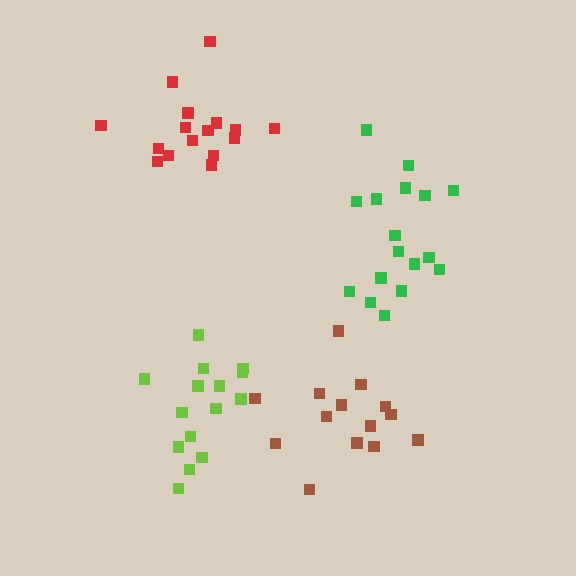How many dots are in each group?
Group 1: 17 dots, Group 2: 14 dots, Group 3: 15 dots, Group 4: 16 dots (62 total).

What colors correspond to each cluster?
The clusters are colored: green, brown, lime, red.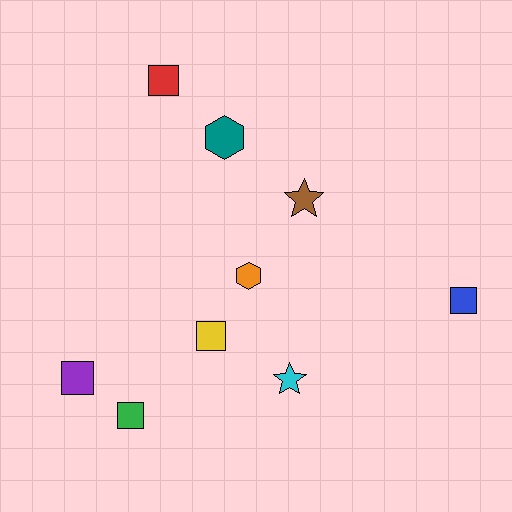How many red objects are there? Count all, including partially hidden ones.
There is 1 red object.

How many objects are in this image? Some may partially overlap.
There are 9 objects.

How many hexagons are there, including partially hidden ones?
There are 2 hexagons.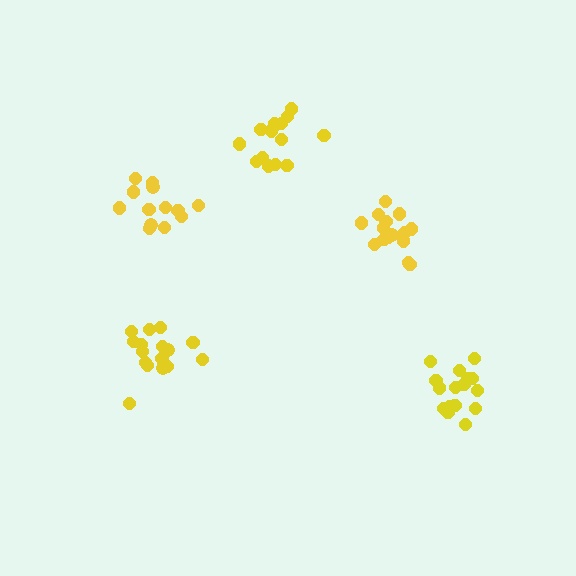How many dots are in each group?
Group 1: 15 dots, Group 2: 17 dots, Group 3: 15 dots, Group 4: 13 dots, Group 5: 19 dots (79 total).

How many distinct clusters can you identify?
There are 5 distinct clusters.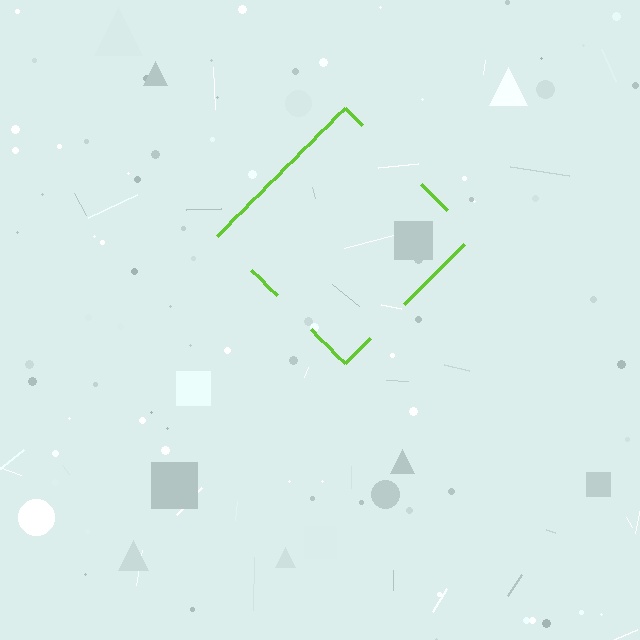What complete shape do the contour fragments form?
The contour fragments form a diamond.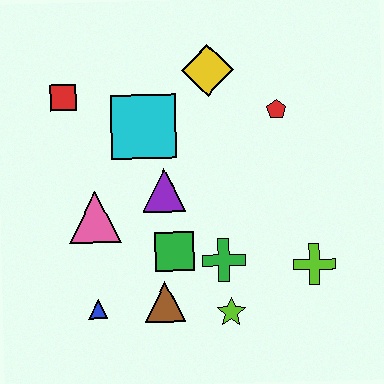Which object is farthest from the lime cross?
The red square is farthest from the lime cross.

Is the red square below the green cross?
No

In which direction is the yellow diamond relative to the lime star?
The yellow diamond is above the lime star.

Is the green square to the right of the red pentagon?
No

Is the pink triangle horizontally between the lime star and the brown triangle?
No